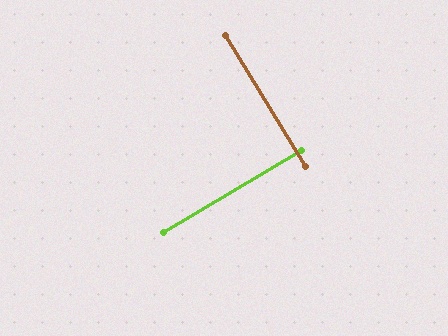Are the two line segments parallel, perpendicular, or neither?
Perpendicular — they meet at approximately 89°.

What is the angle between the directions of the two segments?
Approximately 89 degrees.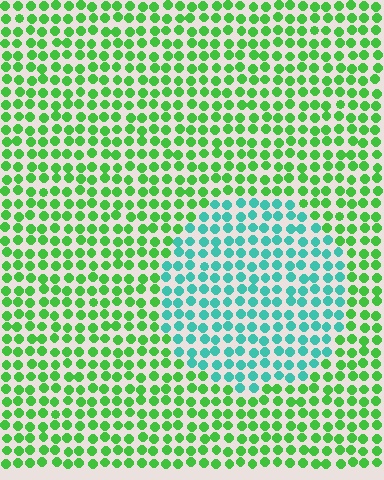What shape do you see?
I see a circle.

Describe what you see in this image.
The image is filled with small green elements in a uniform arrangement. A circle-shaped region is visible where the elements are tinted to a slightly different hue, forming a subtle color boundary.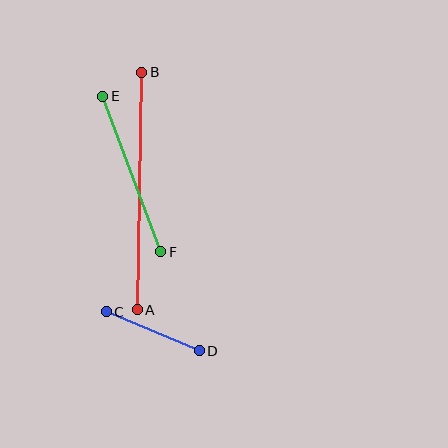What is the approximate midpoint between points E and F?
The midpoint is at approximately (132, 174) pixels.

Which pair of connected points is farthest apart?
Points A and B are farthest apart.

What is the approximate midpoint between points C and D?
The midpoint is at approximately (153, 331) pixels.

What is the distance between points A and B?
The distance is approximately 237 pixels.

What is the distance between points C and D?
The distance is approximately 101 pixels.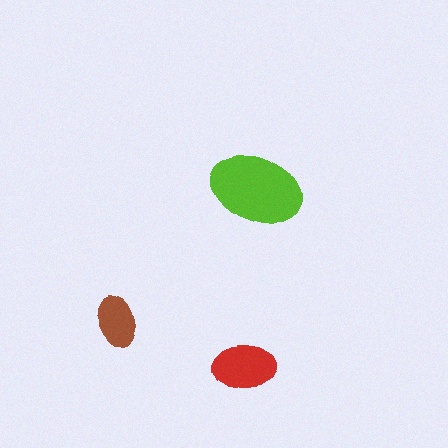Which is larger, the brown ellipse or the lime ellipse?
The lime one.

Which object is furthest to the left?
The brown ellipse is leftmost.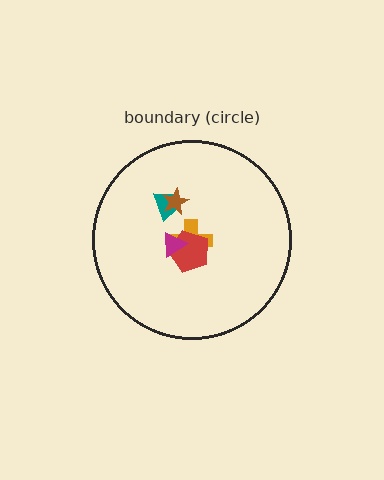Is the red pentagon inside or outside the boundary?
Inside.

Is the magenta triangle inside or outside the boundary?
Inside.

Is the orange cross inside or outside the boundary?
Inside.